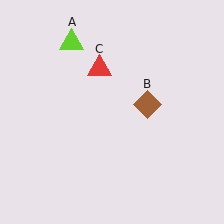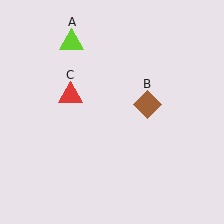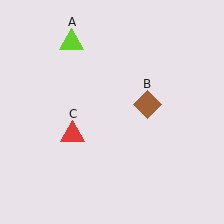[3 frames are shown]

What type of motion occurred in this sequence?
The red triangle (object C) rotated counterclockwise around the center of the scene.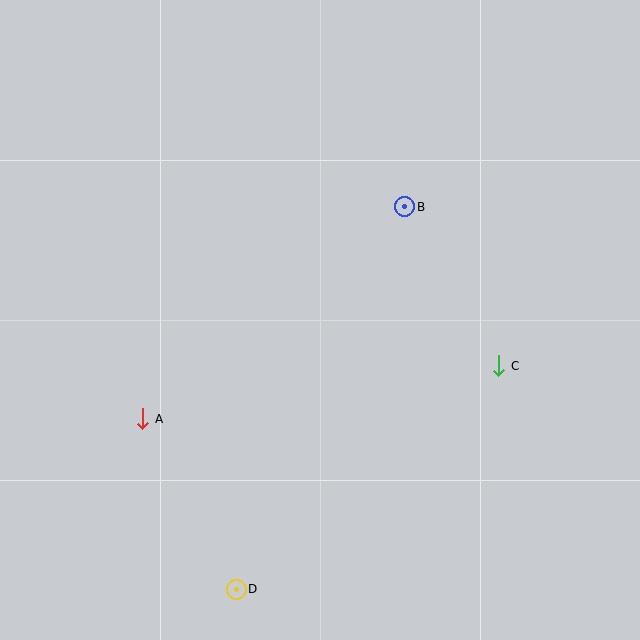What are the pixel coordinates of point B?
Point B is at (405, 207).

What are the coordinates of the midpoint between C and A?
The midpoint between C and A is at (321, 392).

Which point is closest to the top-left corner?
Point A is closest to the top-left corner.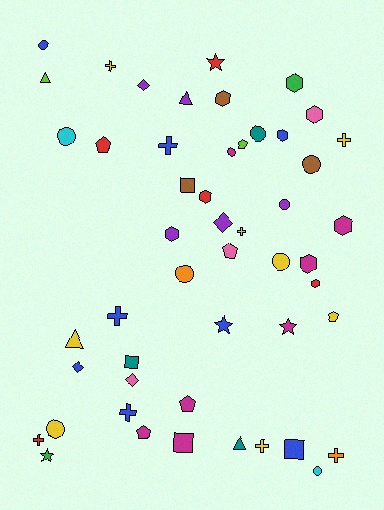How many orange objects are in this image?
There are 2 orange objects.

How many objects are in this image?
There are 50 objects.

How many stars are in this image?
There are 4 stars.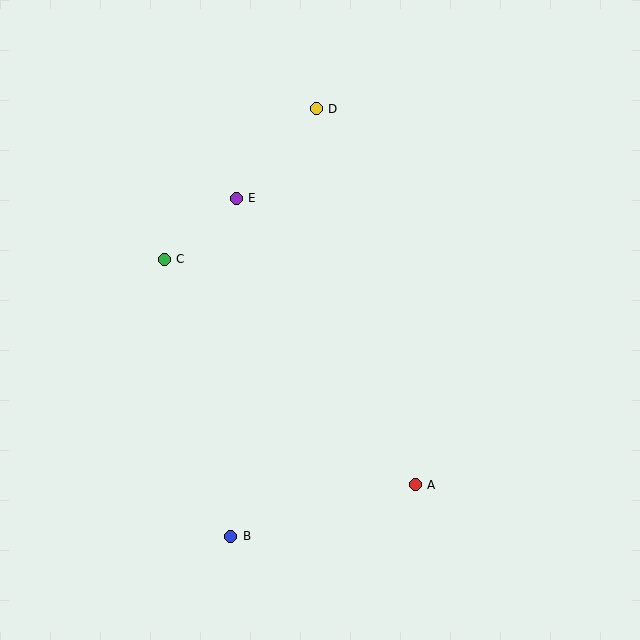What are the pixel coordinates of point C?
Point C is at (164, 259).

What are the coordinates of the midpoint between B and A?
The midpoint between B and A is at (323, 510).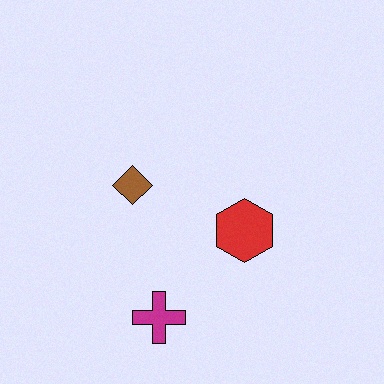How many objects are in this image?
There are 3 objects.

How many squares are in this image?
There are no squares.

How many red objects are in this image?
There is 1 red object.